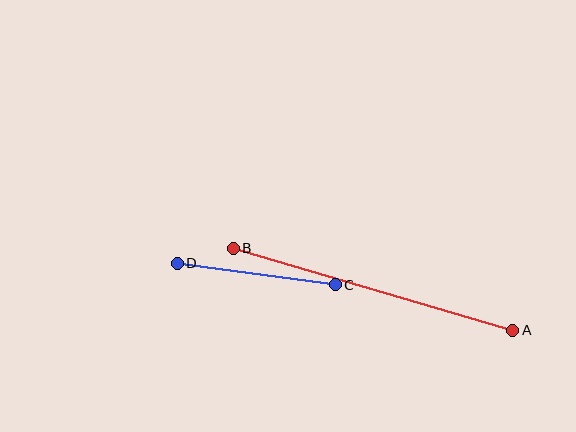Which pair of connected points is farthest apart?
Points A and B are farthest apart.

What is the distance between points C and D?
The distance is approximately 160 pixels.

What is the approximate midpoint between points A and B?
The midpoint is at approximately (373, 289) pixels.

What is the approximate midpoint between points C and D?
The midpoint is at approximately (256, 274) pixels.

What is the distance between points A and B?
The distance is approximately 291 pixels.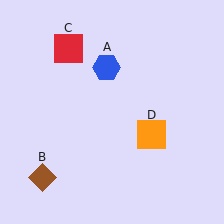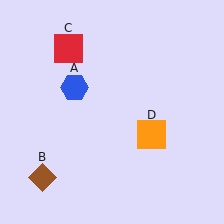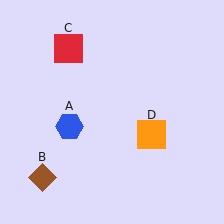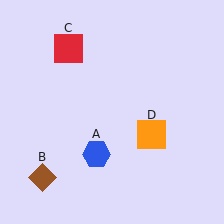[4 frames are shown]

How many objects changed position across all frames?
1 object changed position: blue hexagon (object A).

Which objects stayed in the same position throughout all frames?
Brown diamond (object B) and red square (object C) and orange square (object D) remained stationary.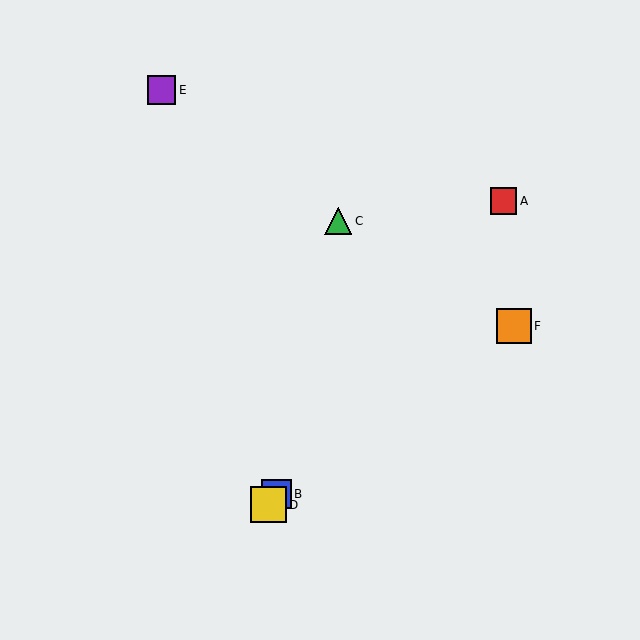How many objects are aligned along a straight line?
3 objects (A, B, D) are aligned along a straight line.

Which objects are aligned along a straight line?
Objects A, B, D are aligned along a straight line.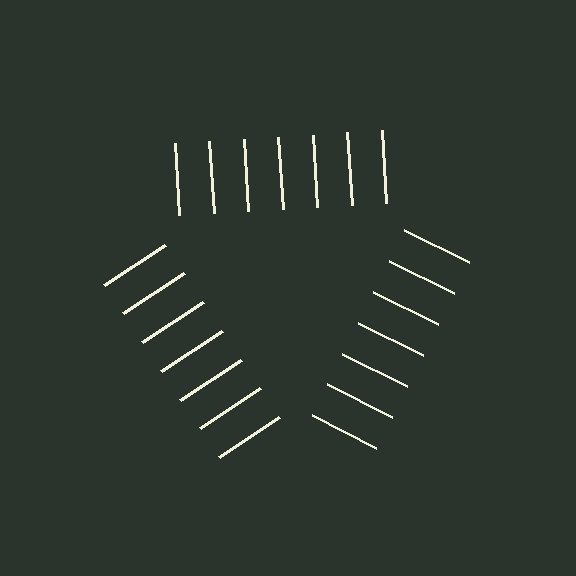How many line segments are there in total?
21 — 7 along each of the 3 edges.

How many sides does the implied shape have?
3 sides — the line-ends trace a triangle.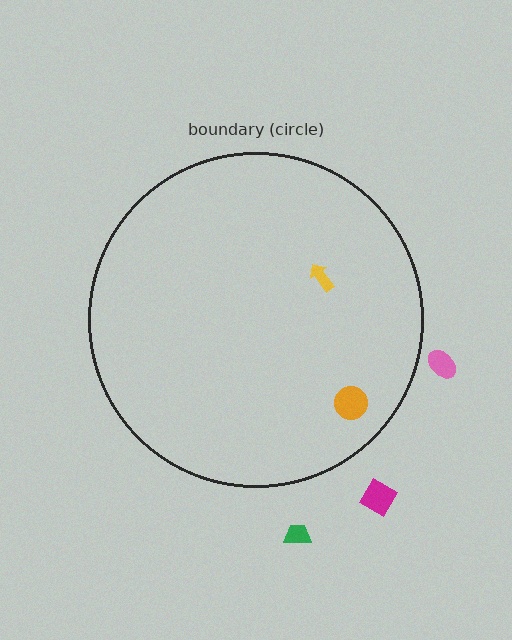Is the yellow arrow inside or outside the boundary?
Inside.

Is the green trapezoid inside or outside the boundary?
Outside.